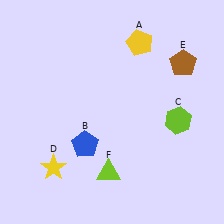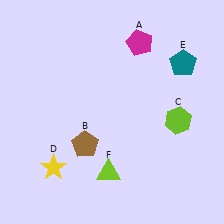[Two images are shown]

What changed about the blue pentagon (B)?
In Image 1, B is blue. In Image 2, it changed to brown.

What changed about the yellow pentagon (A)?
In Image 1, A is yellow. In Image 2, it changed to magenta.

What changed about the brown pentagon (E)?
In Image 1, E is brown. In Image 2, it changed to teal.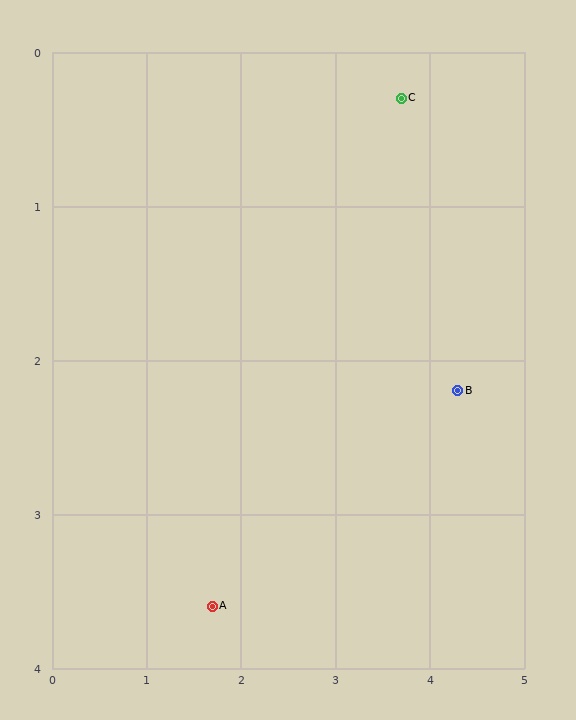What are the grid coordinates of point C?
Point C is at approximately (3.7, 0.3).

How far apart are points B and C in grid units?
Points B and C are about 2.0 grid units apart.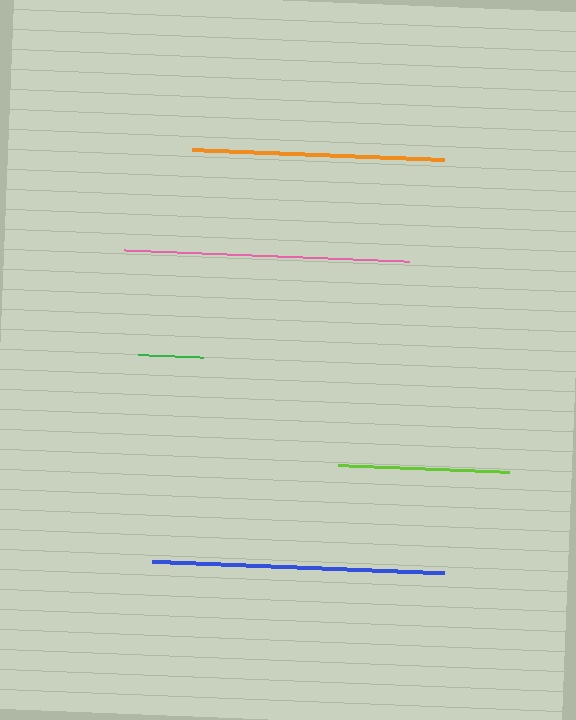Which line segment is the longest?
The blue line is the longest at approximately 292 pixels.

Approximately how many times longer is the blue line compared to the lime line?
The blue line is approximately 1.7 times the length of the lime line.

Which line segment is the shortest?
The green line is the shortest at approximately 65 pixels.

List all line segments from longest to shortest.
From longest to shortest: blue, pink, orange, lime, green.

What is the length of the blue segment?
The blue segment is approximately 292 pixels long.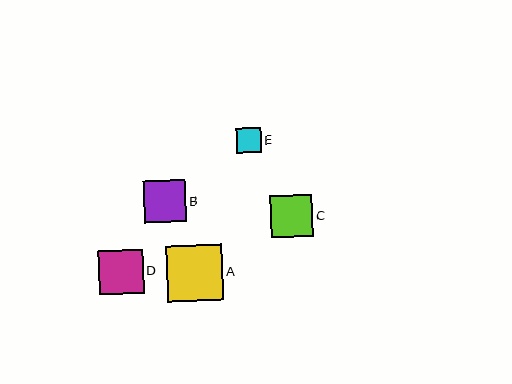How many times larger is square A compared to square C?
Square A is approximately 1.3 times the size of square C.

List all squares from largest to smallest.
From largest to smallest: A, D, B, C, E.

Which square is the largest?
Square A is the largest with a size of approximately 56 pixels.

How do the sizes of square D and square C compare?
Square D and square C are approximately the same size.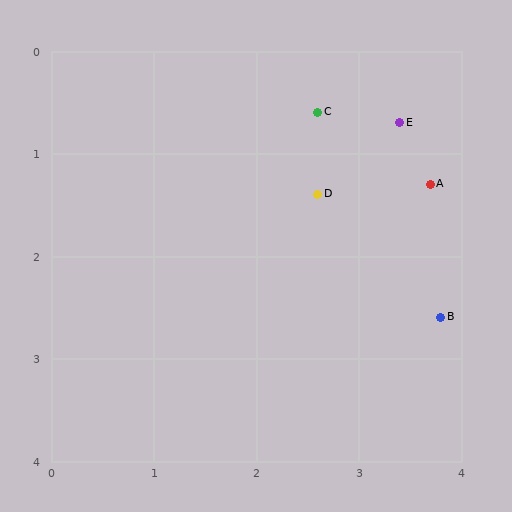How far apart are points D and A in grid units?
Points D and A are about 1.1 grid units apart.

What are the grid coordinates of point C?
Point C is at approximately (2.6, 0.6).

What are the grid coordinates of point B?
Point B is at approximately (3.8, 2.6).